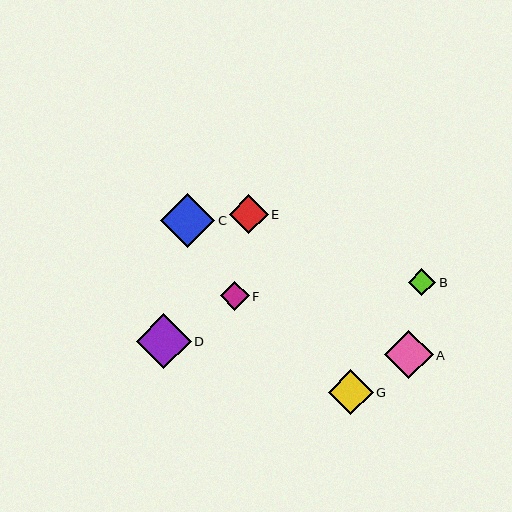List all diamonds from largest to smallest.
From largest to smallest: D, C, A, G, E, F, B.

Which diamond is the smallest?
Diamond B is the smallest with a size of approximately 27 pixels.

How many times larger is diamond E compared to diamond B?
Diamond E is approximately 1.4 times the size of diamond B.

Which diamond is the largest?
Diamond D is the largest with a size of approximately 55 pixels.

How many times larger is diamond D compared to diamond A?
Diamond D is approximately 1.1 times the size of diamond A.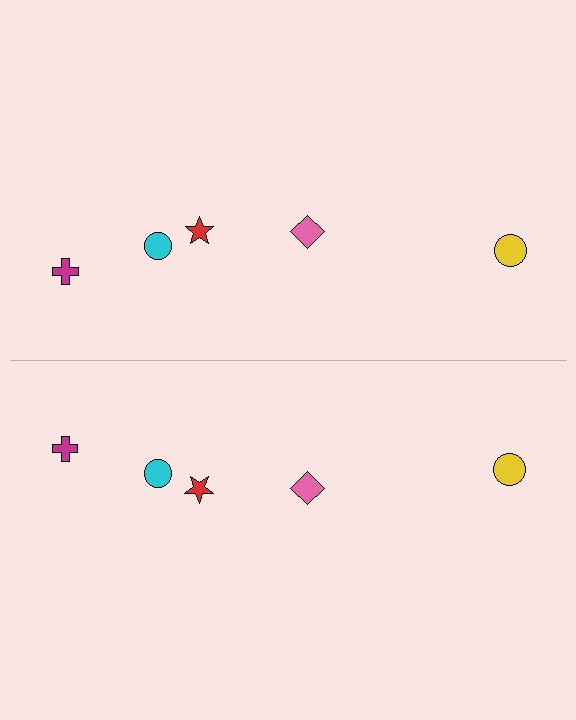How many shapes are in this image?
There are 10 shapes in this image.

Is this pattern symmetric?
Yes, this pattern has bilateral (reflection) symmetry.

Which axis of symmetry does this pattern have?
The pattern has a horizontal axis of symmetry running through the center of the image.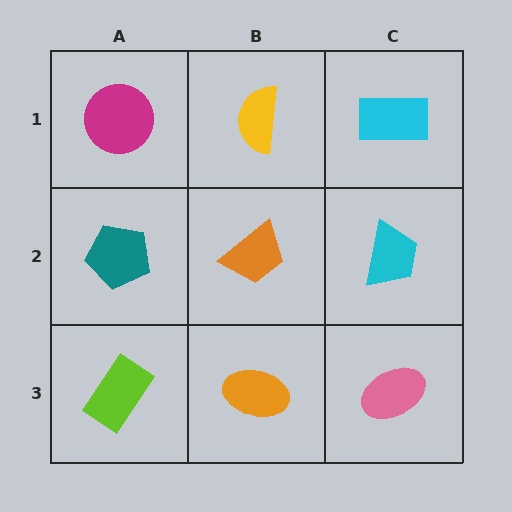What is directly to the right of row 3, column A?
An orange ellipse.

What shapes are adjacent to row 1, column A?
A teal pentagon (row 2, column A), a yellow semicircle (row 1, column B).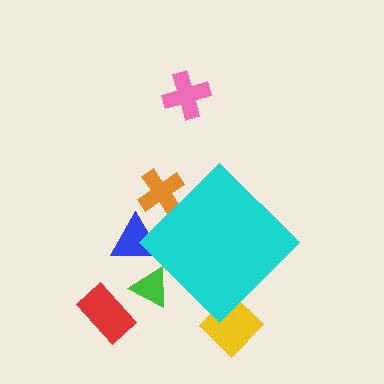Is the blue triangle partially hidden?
Yes, the blue triangle is partially hidden behind the cyan diamond.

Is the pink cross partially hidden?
No, the pink cross is fully visible.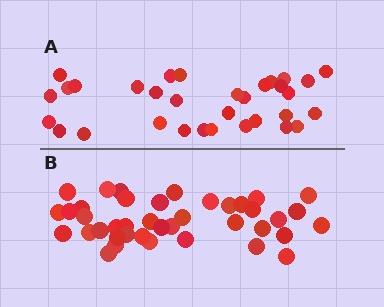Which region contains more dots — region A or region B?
Region B (the bottom region) has more dots.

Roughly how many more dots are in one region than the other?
Region B has roughly 8 or so more dots than region A.